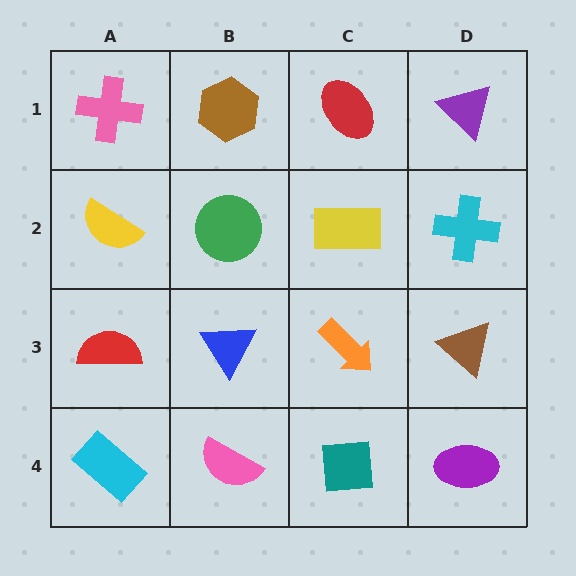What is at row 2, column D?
A cyan cross.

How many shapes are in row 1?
4 shapes.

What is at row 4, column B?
A pink semicircle.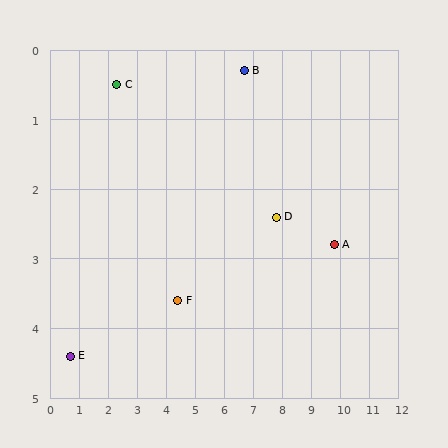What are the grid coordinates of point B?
Point B is at approximately (6.7, 0.3).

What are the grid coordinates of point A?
Point A is at approximately (9.8, 2.8).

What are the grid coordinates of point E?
Point E is at approximately (0.7, 4.4).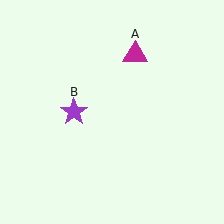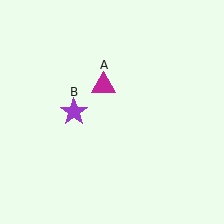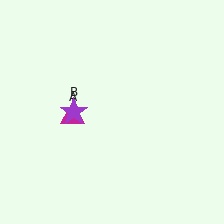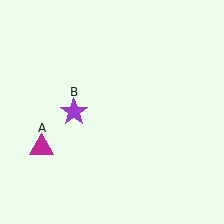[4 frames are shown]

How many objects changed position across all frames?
1 object changed position: magenta triangle (object A).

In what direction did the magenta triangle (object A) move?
The magenta triangle (object A) moved down and to the left.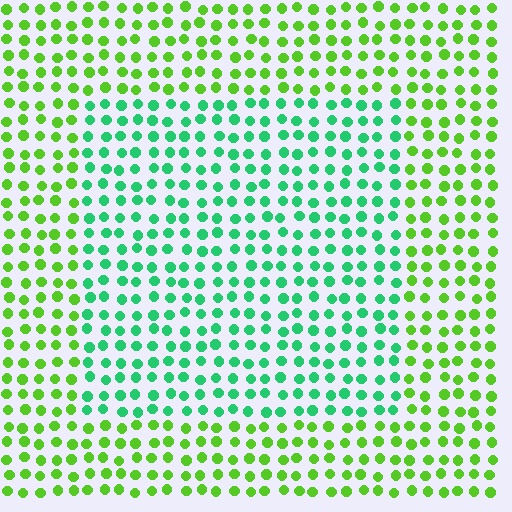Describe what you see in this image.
The image is filled with small lime elements in a uniform arrangement. A rectangle-shaped region is visible where the elements are tinted to a slightly different hue, forming a subtle color boundary.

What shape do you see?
I see a rectangle.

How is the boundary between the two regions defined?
The boundary is defined purely by a slight shift in hue (about 45 degrees). Spacing, size, and orientation are identical on both sides.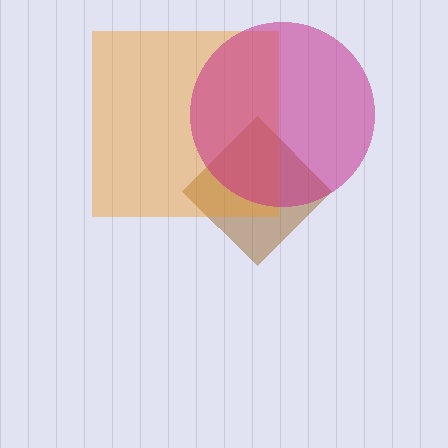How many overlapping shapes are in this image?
There are 3 overlapping shapes in the image.